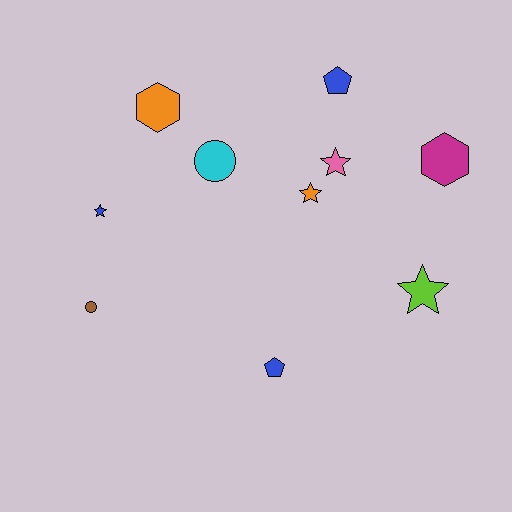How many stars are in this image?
There are 4 stars.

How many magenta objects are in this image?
There is 1 magenta object.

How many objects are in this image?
There are 10 objects.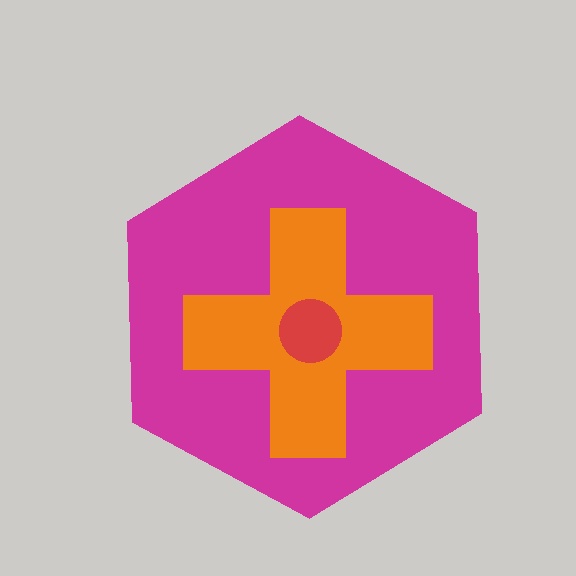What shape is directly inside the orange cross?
The red circle.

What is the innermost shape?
The red circle.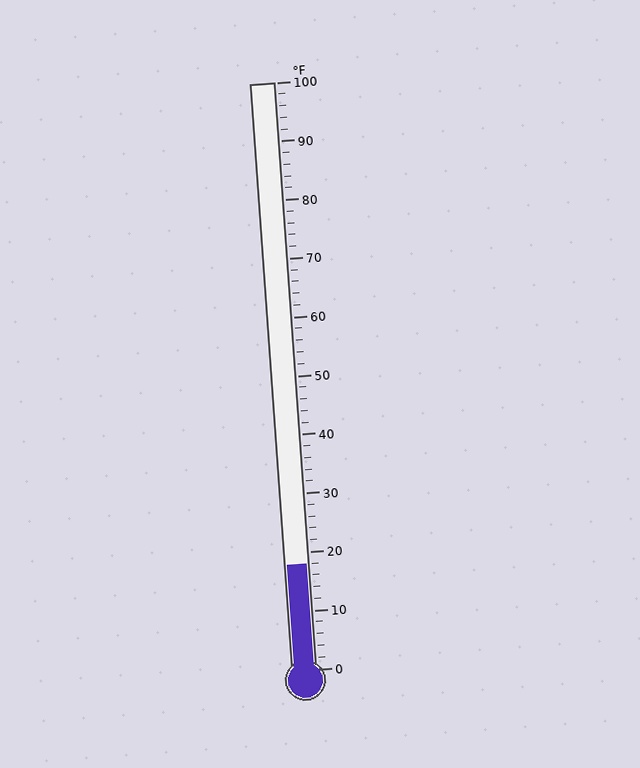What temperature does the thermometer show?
The thermometer shows approximately 18°F.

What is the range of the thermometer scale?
The thermometer scale ranges from 0°F to 100°F.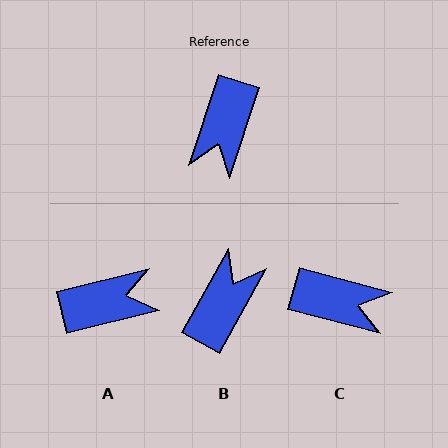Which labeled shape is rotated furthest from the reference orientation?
B, about 169 degrees away.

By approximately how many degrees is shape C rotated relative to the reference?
Approximately 93 degrees counter-clockwise.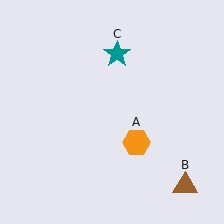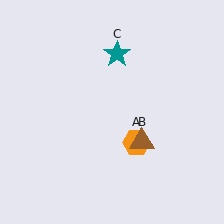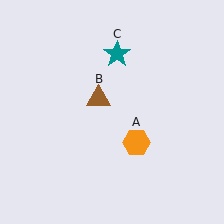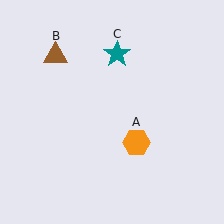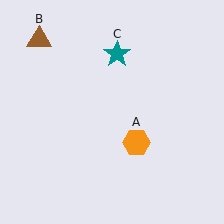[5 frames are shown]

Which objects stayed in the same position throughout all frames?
Orange hexagon (object A) and teal star (object C) remained stationary.